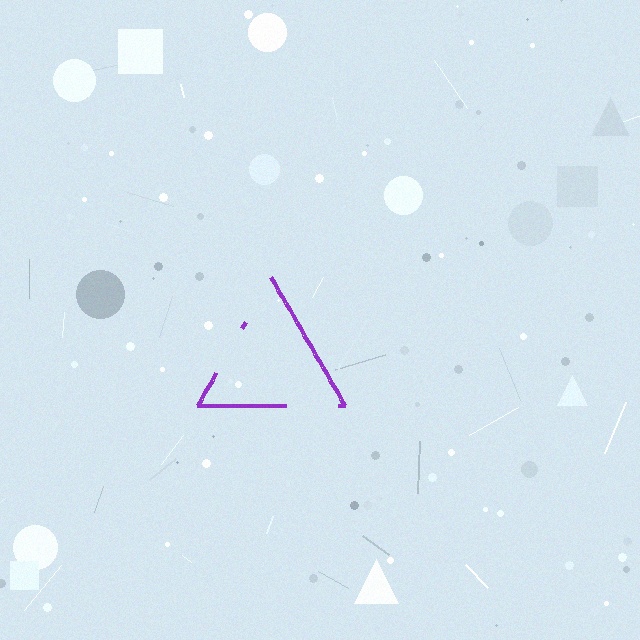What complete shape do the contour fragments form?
The contour fragments form a triangle.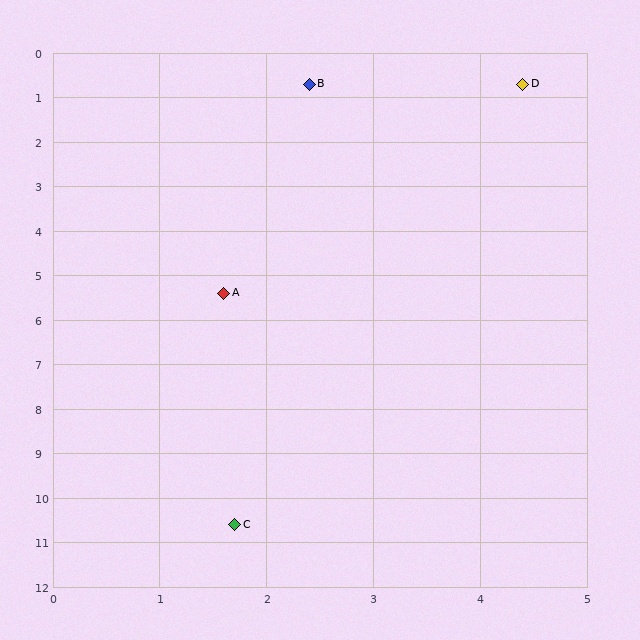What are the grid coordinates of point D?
Point D is at approximately (4.4, 0.7).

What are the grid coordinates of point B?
Point B is at approximately (2.4, 0.7).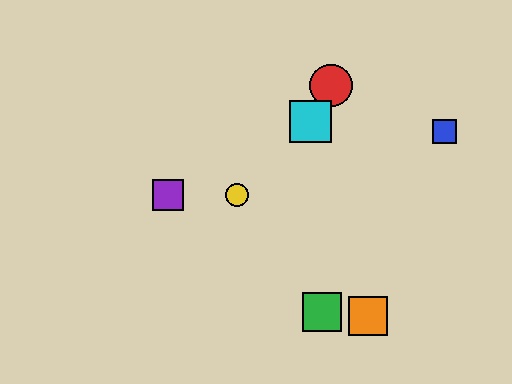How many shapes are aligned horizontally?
2 shapes (the yellow circle, the purple square) are aligned horizontally.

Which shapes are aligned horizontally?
The yellow circle, the purple square are aligned horizontally.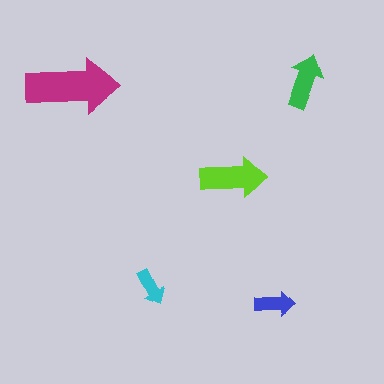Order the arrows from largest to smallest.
the magenta one, the lime one, the green one, the blue one, the cyan one.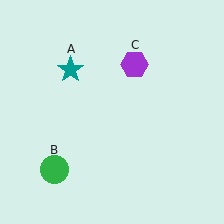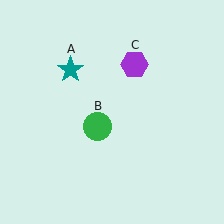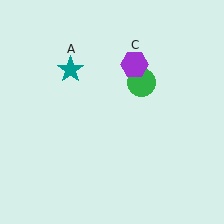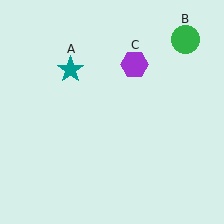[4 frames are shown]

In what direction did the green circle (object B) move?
The green circle (object B) moved up and to the right.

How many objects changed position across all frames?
1 object changed position: green circle (object B).